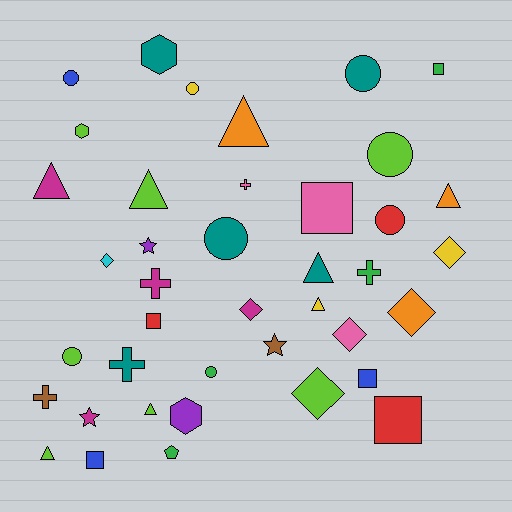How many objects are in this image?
There are 40 objects.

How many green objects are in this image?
There are 4 green objects.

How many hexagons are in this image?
There are 3 hexagons.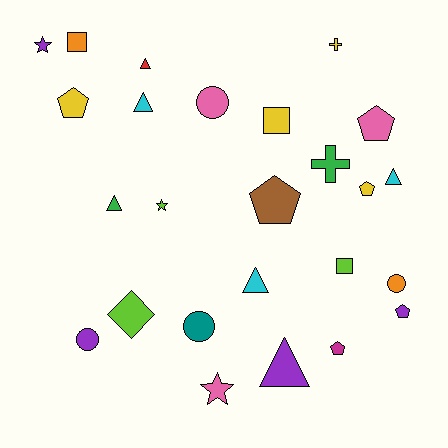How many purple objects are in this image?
There are 4 purple objects.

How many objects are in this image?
There are 25 objects.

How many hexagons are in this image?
There are no hexagons.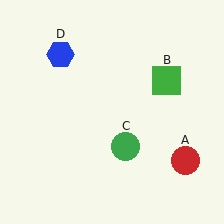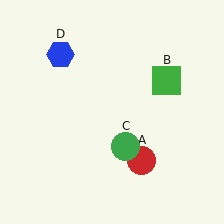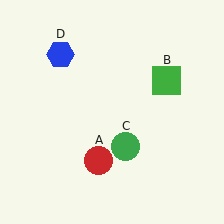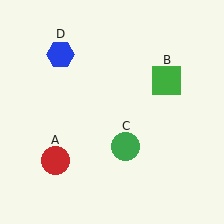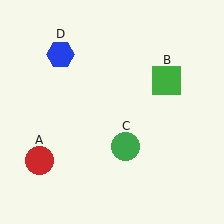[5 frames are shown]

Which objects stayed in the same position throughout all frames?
Green square (object B) and green circle (object C) and blue hexagon (object D) remained stationary.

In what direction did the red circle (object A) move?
The red circle (object A) moved left.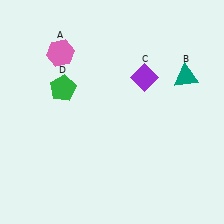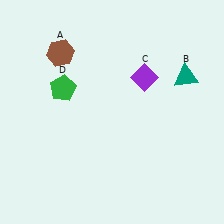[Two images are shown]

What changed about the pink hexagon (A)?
In Image 1, A is pink. In Image 2, it changed to brown.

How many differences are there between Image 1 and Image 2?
There is 1 difference between the two images.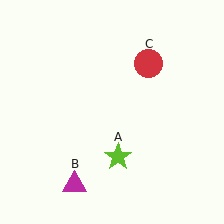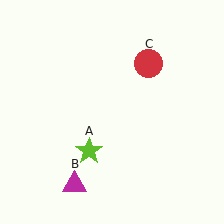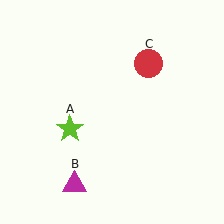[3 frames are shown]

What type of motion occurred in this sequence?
The lime star (object A) rotated clockwise around the center of the scene.